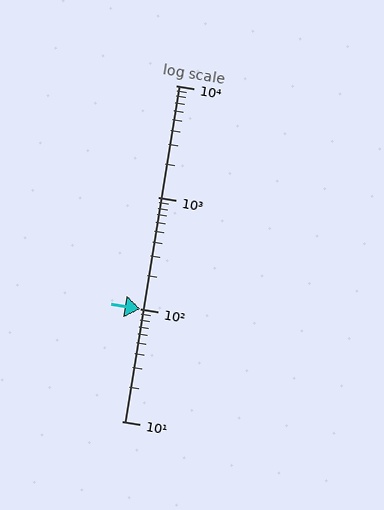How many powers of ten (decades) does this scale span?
The scale spans 3 decades, from 10 to 10000.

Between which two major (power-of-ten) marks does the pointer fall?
The pointer is between 100 and 1000.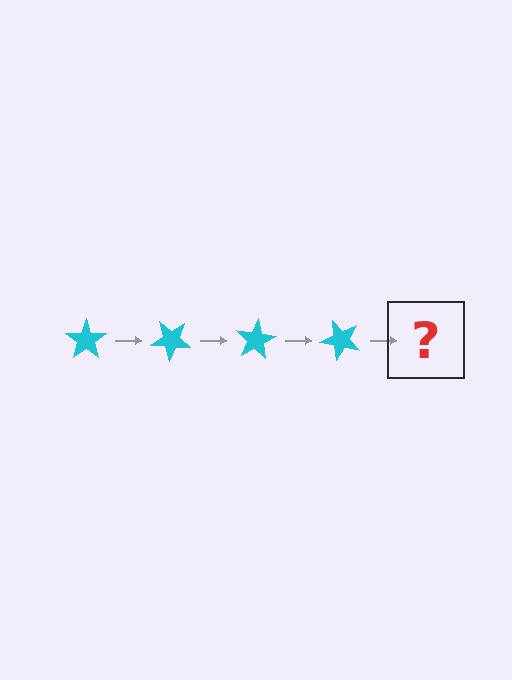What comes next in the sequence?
The next element should be a cyan star rotated 160 degrees.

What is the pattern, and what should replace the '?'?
The pattern is that the star rotates 40 degrees each step. The '?' should be a cyan star rotated 160 degrees.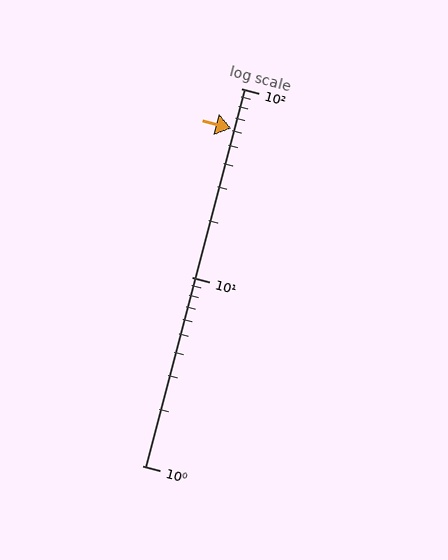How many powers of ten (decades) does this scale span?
The scale spans 2 decades, from 1 to 100.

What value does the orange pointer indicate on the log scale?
The pointer indicates approximately 61.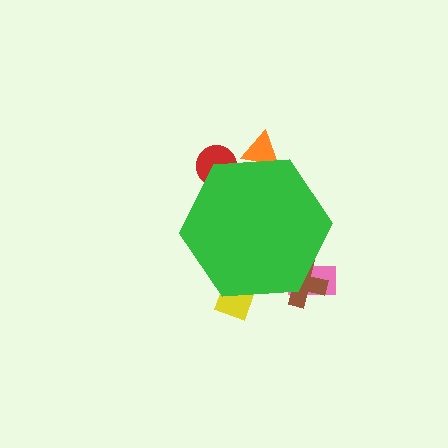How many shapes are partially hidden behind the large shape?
5 shapes are partially hidden.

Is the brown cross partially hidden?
Yes, the brown cross is partially hidden behind the green hexagon.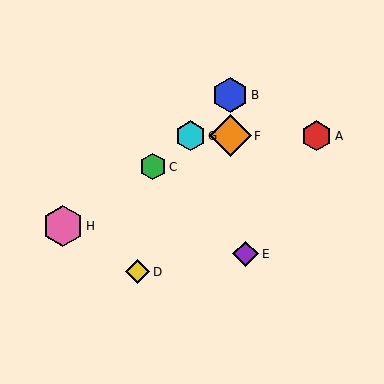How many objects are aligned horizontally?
3 objects (A, F, G) are aligned horizontally.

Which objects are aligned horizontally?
Objects A, F, G are aligned horizontally.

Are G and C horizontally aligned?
No, G is at y≈136 and C is at y≈167.